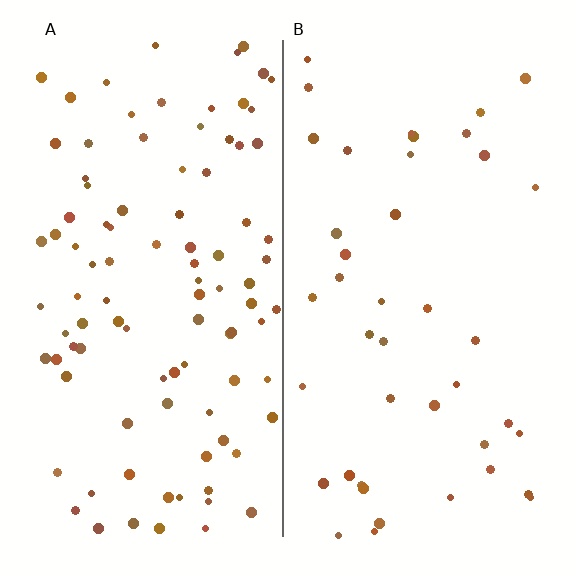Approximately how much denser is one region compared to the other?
Approximately 2.3× — region A over region B.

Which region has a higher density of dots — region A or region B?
A (the left).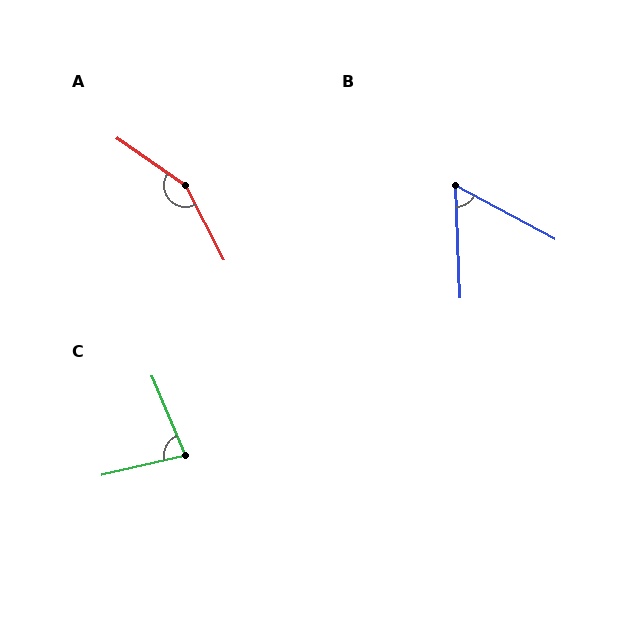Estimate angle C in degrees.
Approximately 81 degrees.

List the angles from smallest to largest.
B (59°), C (81°), A (152°).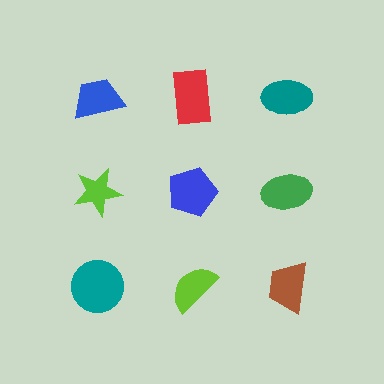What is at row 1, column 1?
A blue trapezoid.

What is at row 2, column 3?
A green ellipse.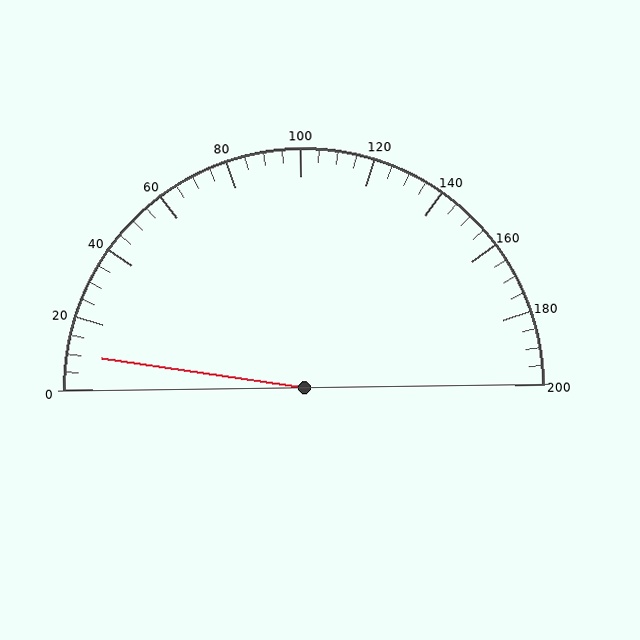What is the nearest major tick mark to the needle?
The nearest major tick mark is 0.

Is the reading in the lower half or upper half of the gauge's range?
The reading is in the lower half of the range (0 to 200).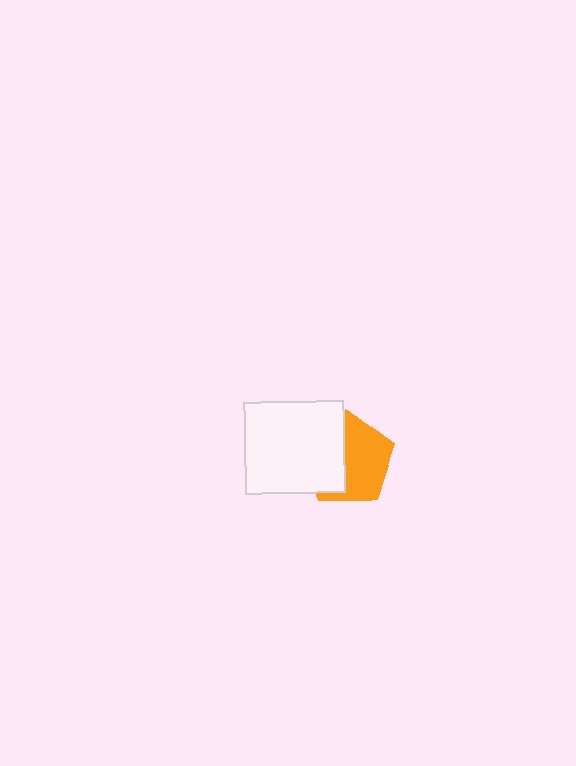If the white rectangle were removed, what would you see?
You would see the complete orange pentagon.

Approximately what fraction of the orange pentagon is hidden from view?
Roughly 43% of the orange pentagon is hidden behind the white rectangle.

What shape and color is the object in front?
The object in front is a white rectangle.